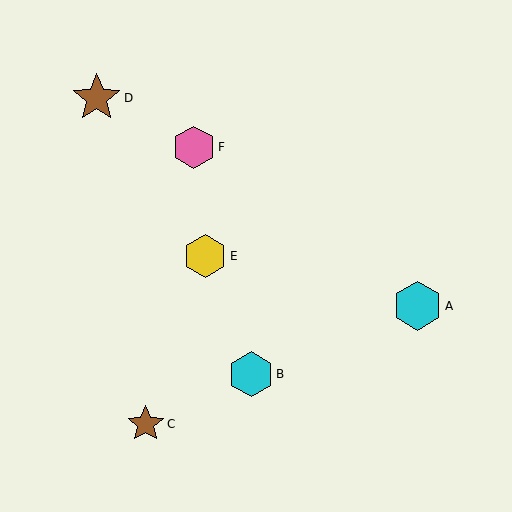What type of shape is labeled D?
Shape D is a brown star.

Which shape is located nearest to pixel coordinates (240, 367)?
The cyan hexagon (labeled B) at (251, 374) is nearest to that location.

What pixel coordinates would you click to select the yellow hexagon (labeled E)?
Click at (205, 256) to select the yellow hexagon E.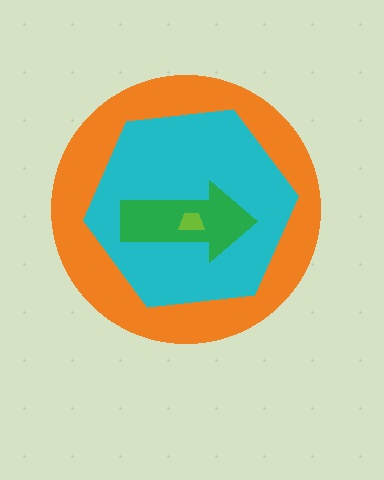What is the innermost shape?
The lime trapezoid.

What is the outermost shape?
The orange circle.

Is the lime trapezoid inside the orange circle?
Yes.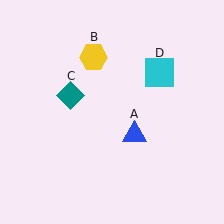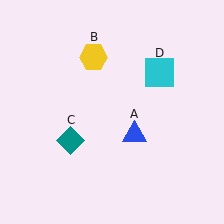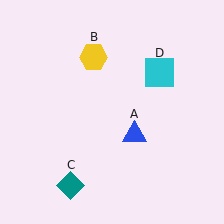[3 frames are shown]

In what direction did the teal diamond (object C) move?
The teal diamond (object C) moved down.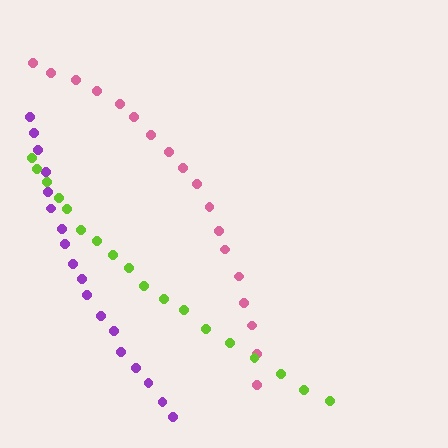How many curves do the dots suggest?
There are 3 distinct paths.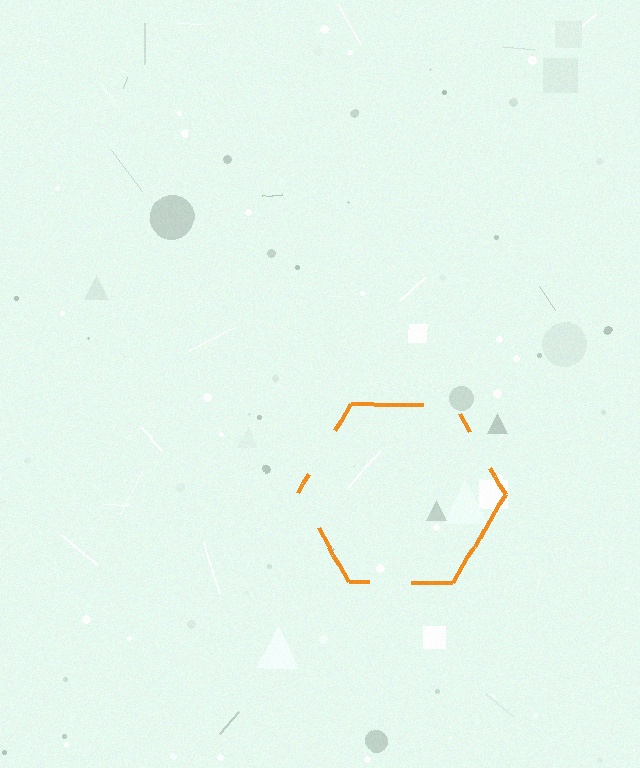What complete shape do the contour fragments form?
The contour fragments form a hexagon.